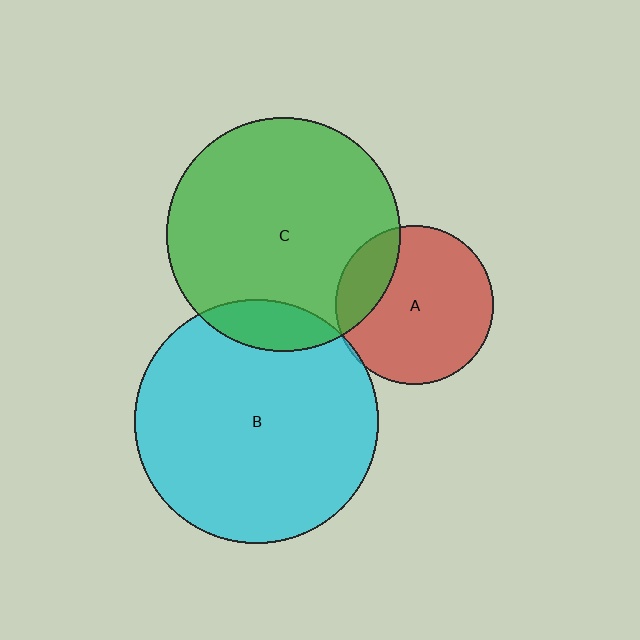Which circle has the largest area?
Circle B (cyan).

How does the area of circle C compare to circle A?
Approximately 2.2 times.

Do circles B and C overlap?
Yes.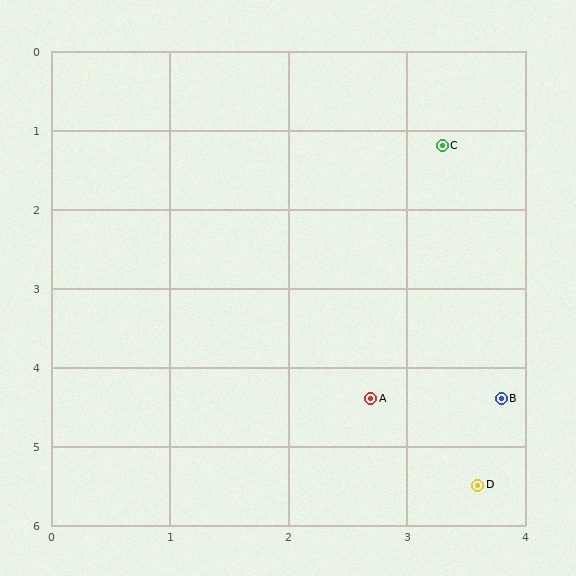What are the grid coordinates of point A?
Point A is at approximately (2.7, 4.4).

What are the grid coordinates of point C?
Point C is at approximately (3.3, 1.2).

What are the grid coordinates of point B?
Point B is at approximately (3.8, 4.4).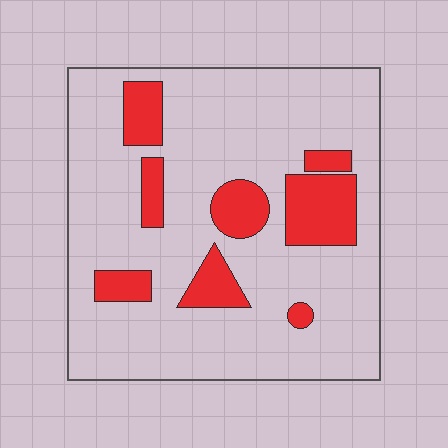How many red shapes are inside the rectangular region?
8.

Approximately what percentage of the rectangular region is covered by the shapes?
Approximately 20%.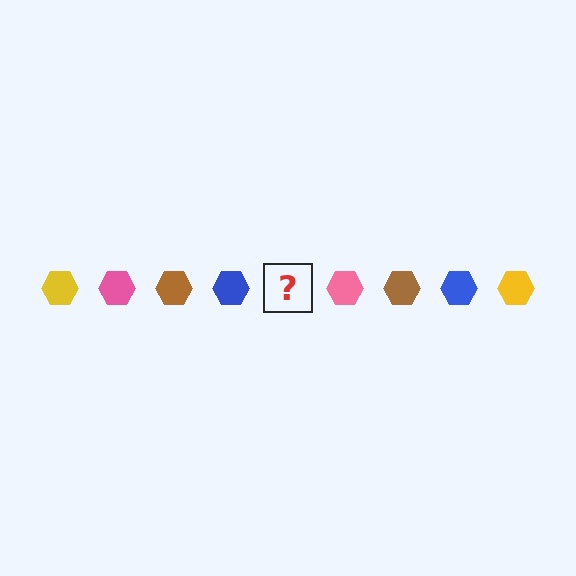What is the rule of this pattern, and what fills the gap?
The rule is that the pattern cycles through yellow, pink, brown, blue hexagons. The gap should be filled with a yellow hexagon.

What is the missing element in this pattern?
The missing element is a yellow hexagon.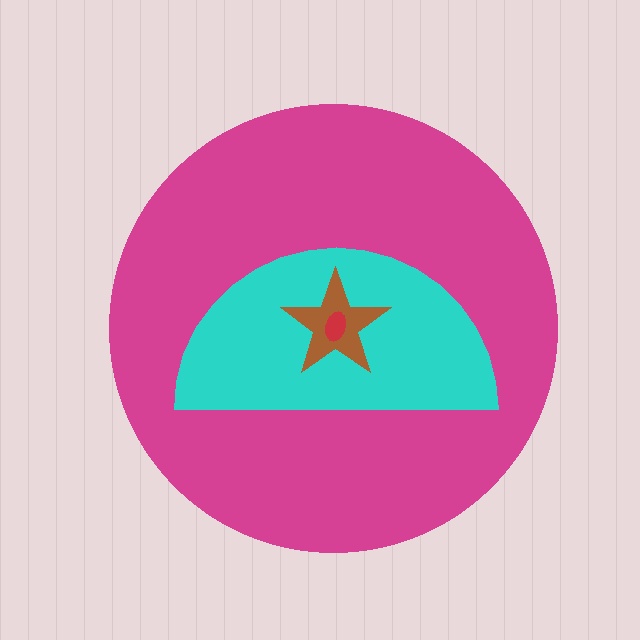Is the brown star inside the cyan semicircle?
Yes.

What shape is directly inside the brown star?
The red ellipse.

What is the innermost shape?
The red ellipse.